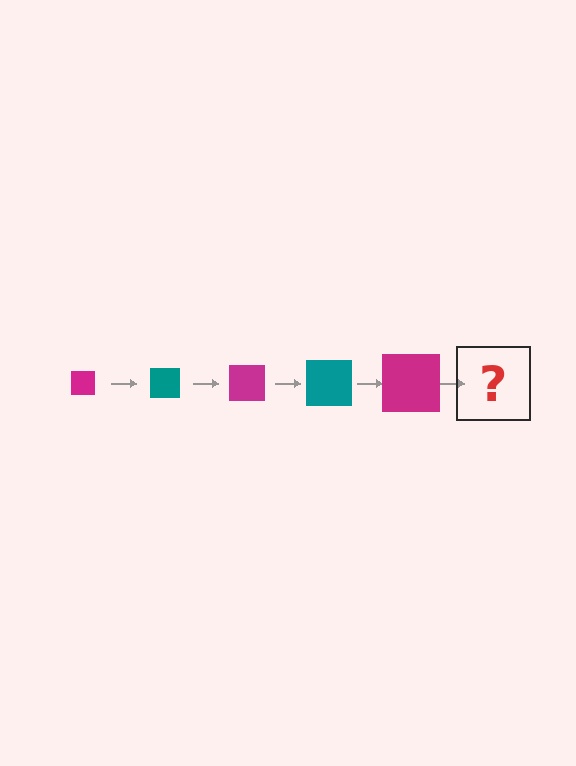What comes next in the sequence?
The next element should be a teal square, larger than the previous one.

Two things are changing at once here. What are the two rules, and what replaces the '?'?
The two rules are that the square grows larger each step and the color cycles through magenta and teal. The '?' should be a teal square, larger than the previous one.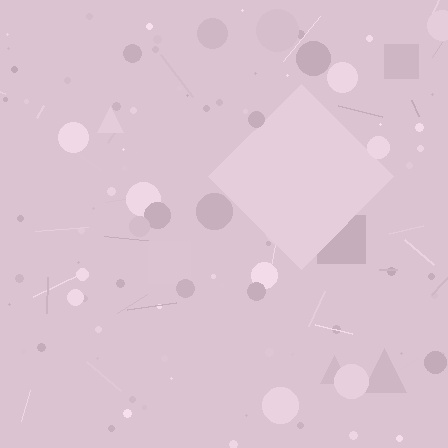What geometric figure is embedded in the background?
A diamond is embedded in the background.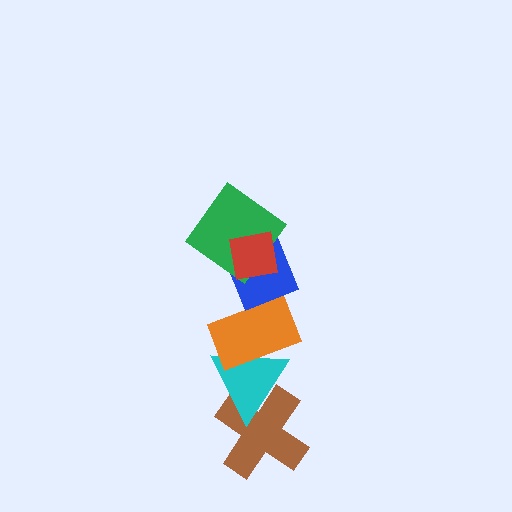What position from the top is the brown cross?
The brown cross is 6th from the top.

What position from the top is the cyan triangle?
The cyan triangle is 5th from the top.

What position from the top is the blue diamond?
The blue diamond is 3rd from the top.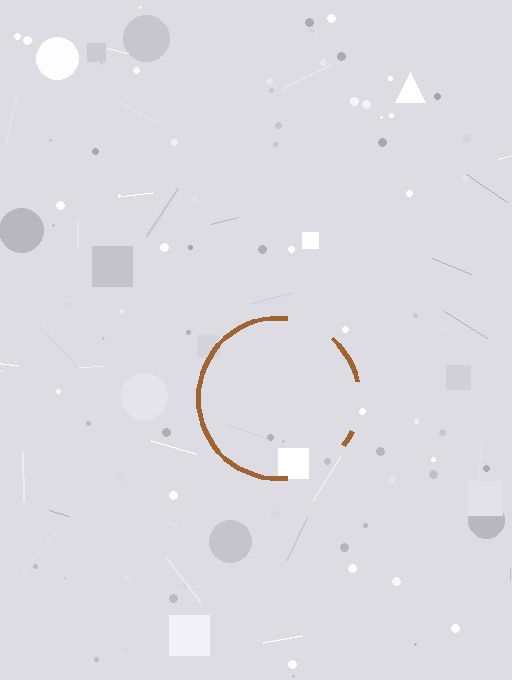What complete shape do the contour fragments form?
The contour fragments form a circle.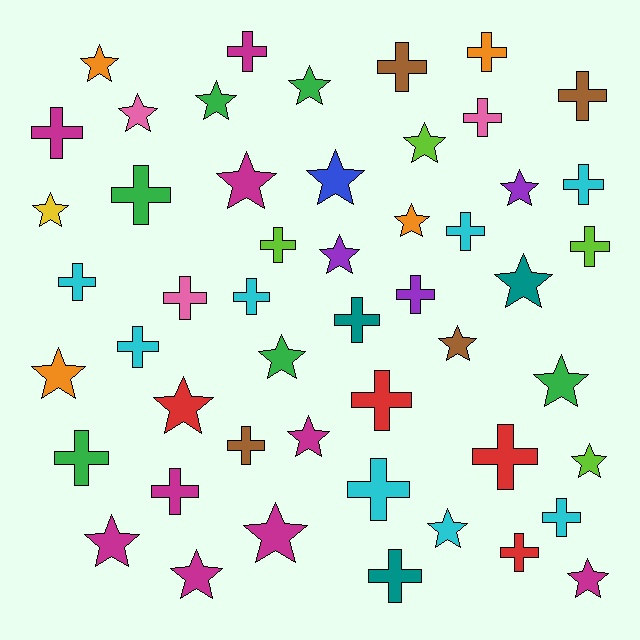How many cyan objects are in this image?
There are 8 cyan objects.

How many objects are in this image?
There are 50 objects.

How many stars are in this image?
There are 24 stars.